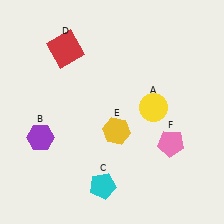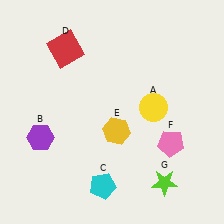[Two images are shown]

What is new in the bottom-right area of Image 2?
A lime star (G) was added in the bottom-right area of Image 2.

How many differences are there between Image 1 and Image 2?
There is 1 difference between the two images.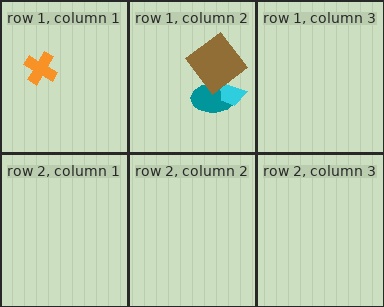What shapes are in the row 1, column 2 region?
The teal ellipse, the cyan trapezoid, the brown diamond.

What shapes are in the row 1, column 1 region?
The orange cross.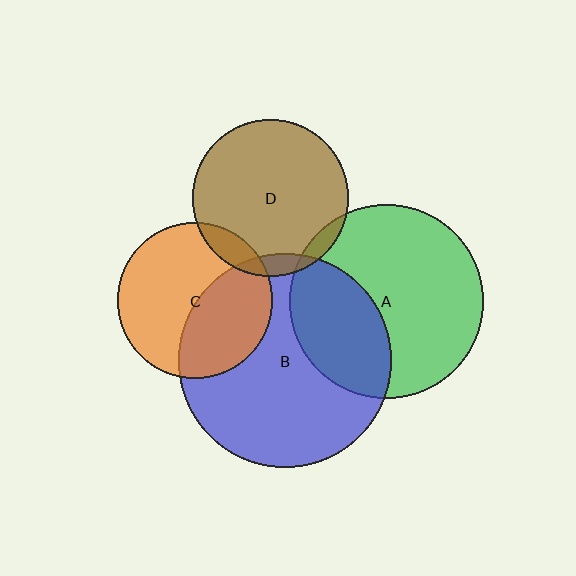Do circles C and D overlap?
Yes.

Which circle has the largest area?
Circle B (blue).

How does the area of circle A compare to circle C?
Approximately 1.6 times.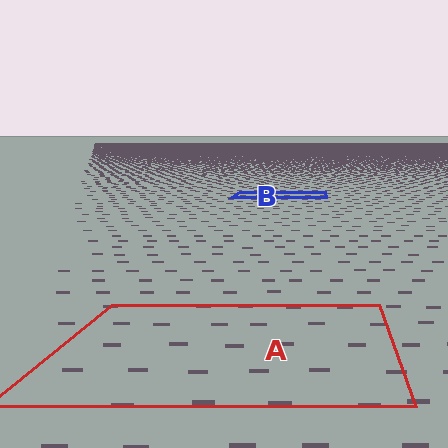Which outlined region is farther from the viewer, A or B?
Region B is farther from the viewer — the texture elements inside it appear smaller and more densely packed.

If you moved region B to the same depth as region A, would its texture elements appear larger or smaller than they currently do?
They would appear larger. At a closer depth, the same texture elements are projected at a bigger on-screen size.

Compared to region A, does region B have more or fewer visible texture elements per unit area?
Region B has more texture elements per unit area — they are packed more densely because it is farther away.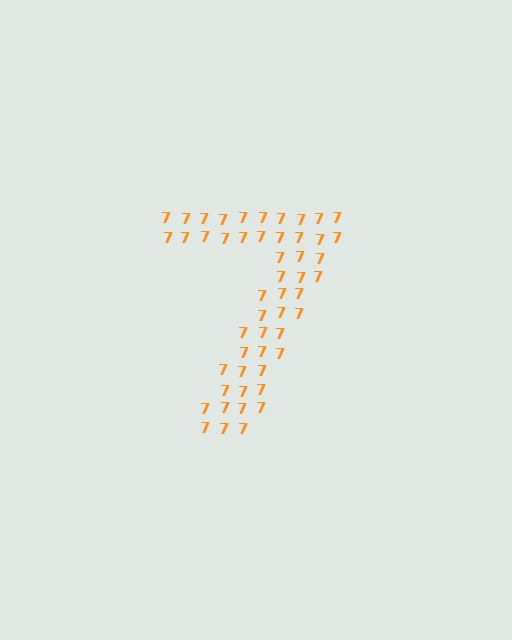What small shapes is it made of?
It is made of small digit 7's.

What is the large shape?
The large shape is the digit 7.